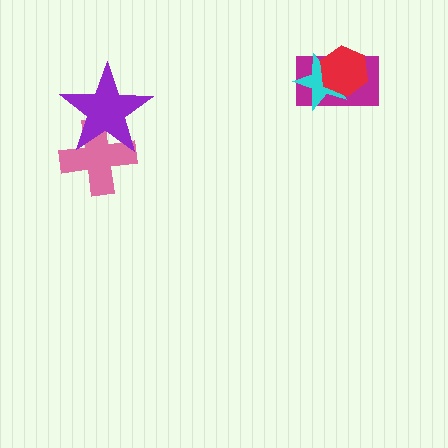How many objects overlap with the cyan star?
2 objects overlap with the cyan star.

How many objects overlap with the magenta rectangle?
2 objects overlap with the magenta rectangle.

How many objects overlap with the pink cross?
1 object overlaps with the pink cross.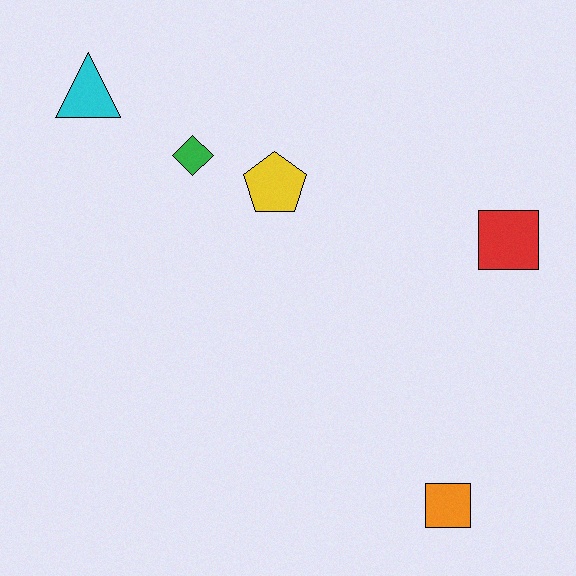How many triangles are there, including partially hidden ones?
There is 1 triangle.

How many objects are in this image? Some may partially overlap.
There are 5 objects.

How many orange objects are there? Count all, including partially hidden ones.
There is 1 orange object.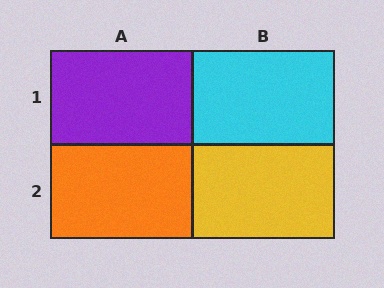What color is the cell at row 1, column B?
Cyan.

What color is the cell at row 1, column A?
Purple.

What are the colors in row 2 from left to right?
Orange, yellow.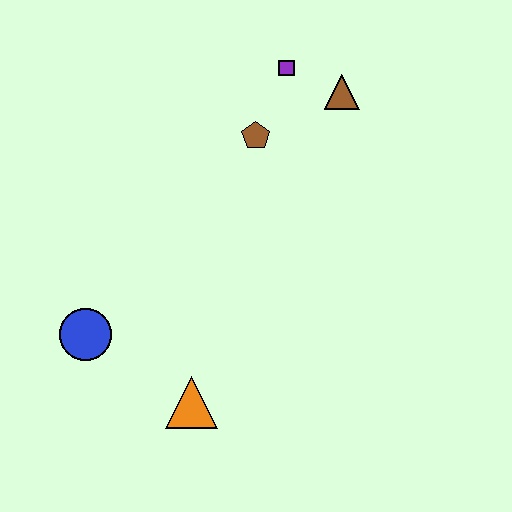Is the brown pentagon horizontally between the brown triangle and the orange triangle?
Yes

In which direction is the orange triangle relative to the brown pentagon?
The orange triangle is below the brown pentagon.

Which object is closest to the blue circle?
The orange triangle is closest to the blue circle.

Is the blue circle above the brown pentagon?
No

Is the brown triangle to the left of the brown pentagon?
No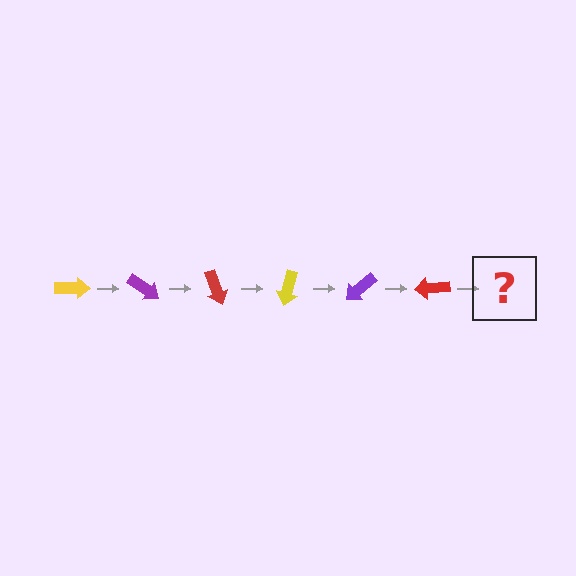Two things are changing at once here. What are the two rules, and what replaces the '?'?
The two rules are that it rotates 35 degrees each step and the color cycles through yellow, purple, and red. The '?' should be a yellow arrow, rotated 210 degrees from the start.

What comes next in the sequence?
The next element should be a yellow arrow, rotated 210 degrees from the start.